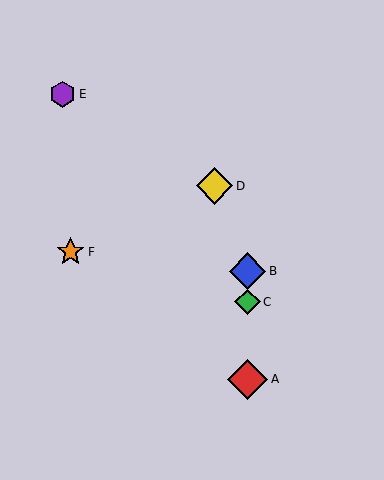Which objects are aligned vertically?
Objects A, B, C are aligned vertically.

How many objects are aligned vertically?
3 objects (A, B, C) are aligned vertically.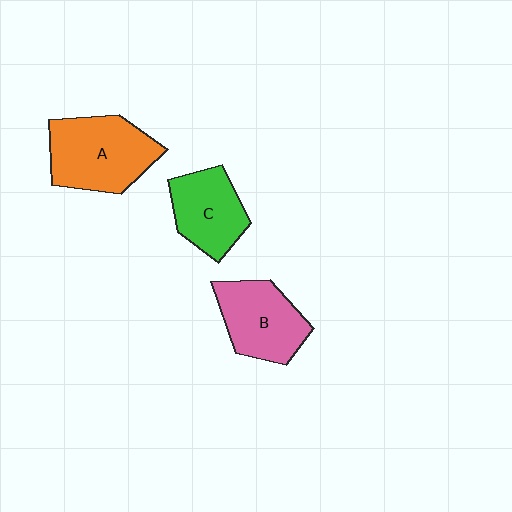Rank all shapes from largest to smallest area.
From largest to smallest: A (orange), B (pink), C (green).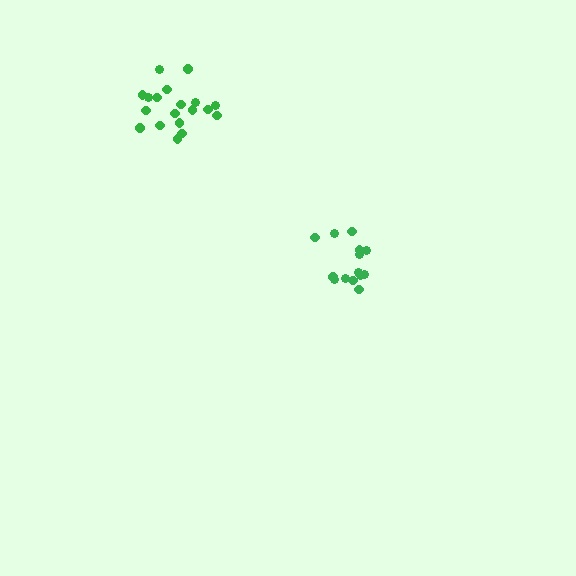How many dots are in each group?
Group 1: 14 dots, Group 2: 19 dots (33 total).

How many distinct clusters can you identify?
There are 2 distinct clusters.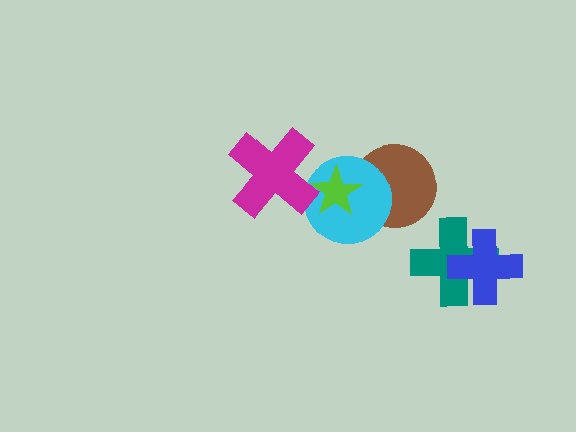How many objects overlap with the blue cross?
1 object overlaps with the blue cross.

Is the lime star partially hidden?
Yes, it is partially covered by another shape.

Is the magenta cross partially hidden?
No, no other shape covers it.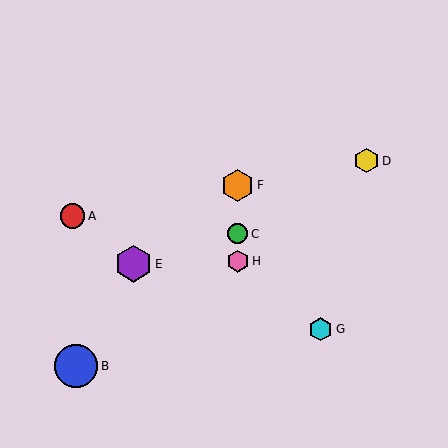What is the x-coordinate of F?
Object F is at x≈238.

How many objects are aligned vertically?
3 objects (C, F, H) are aligned vertically.